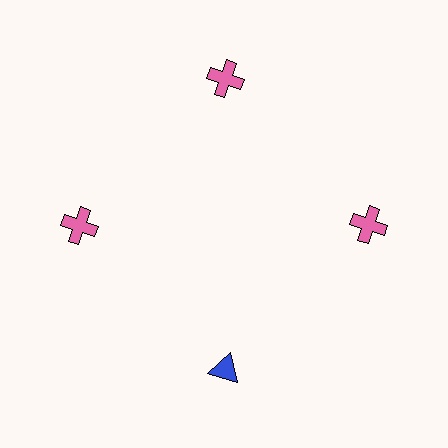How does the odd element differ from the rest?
It differs in both color (blue instead of pink) and shape (triangle instead of cross).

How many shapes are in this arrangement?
There are 4 shapes arranged in a ring pattern.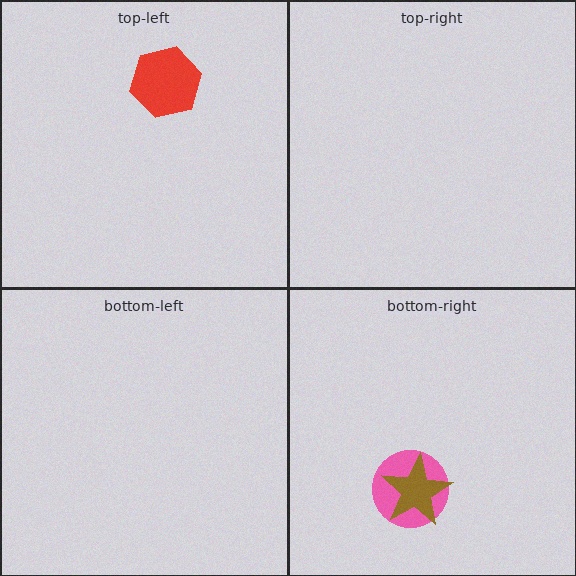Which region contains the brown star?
The bottom-right region.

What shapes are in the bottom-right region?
The pink circle, the brown star.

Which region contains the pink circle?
The bottom-right region.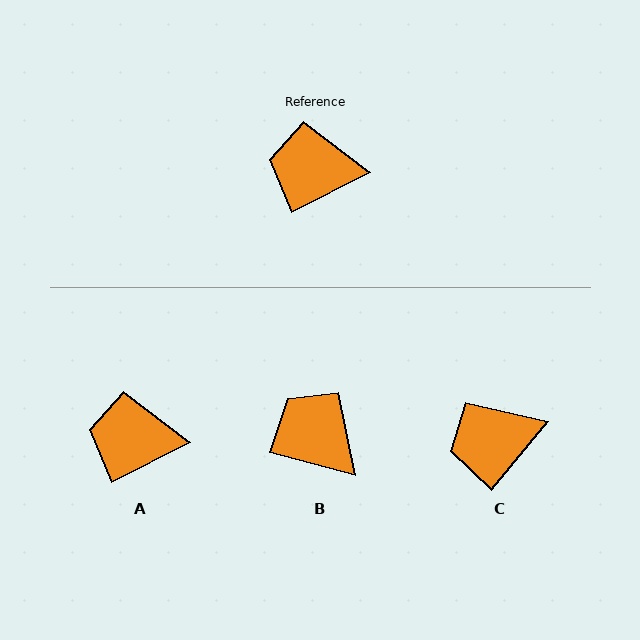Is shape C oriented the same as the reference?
No, it is off by about 24 degrees.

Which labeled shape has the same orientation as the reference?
A.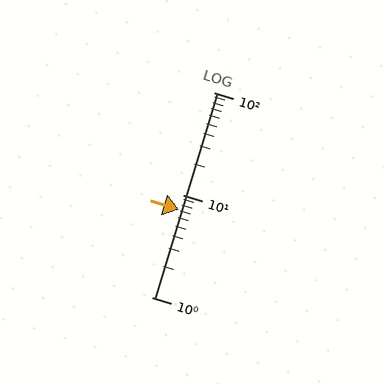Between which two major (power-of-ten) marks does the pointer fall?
The pointer is between 1 and 10.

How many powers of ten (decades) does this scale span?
The scale spans 2 decades, from 1 to 100.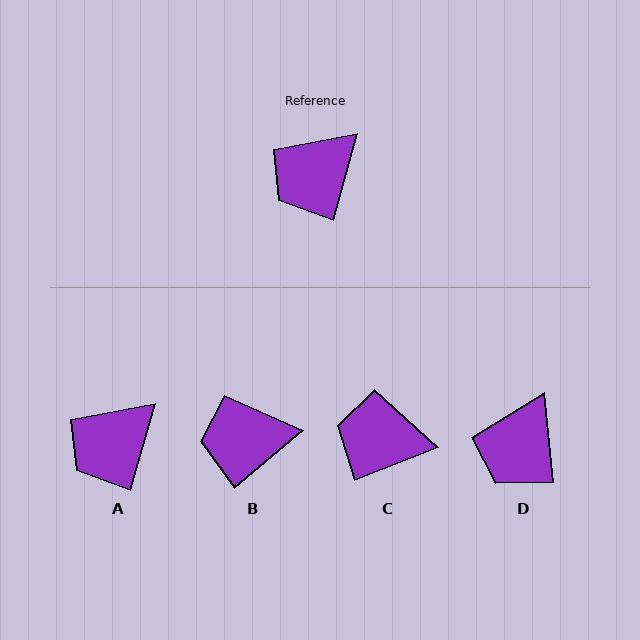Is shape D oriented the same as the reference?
No, it is off by about 21 degrees.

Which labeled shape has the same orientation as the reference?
A.